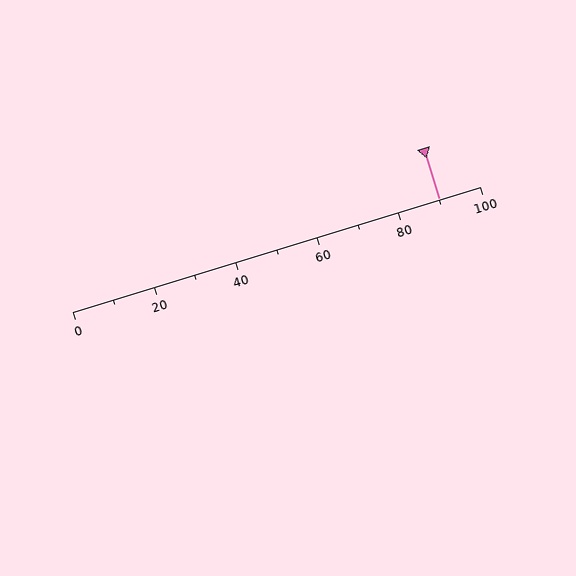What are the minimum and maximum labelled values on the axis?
The axis runs from 0 to 100.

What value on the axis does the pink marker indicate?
The marker indicates approximately 90.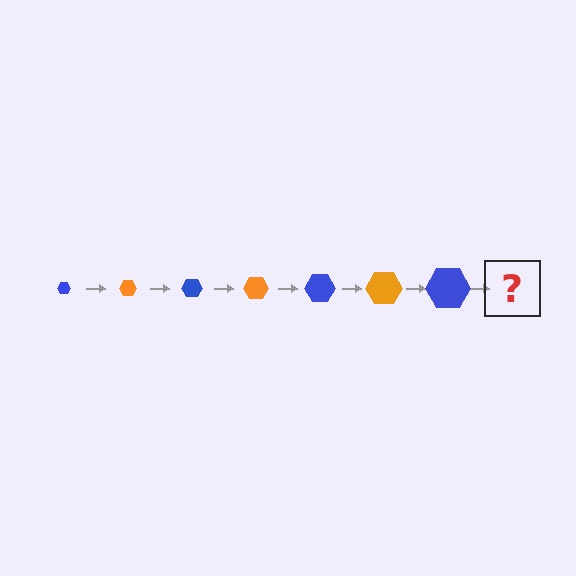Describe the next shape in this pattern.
It should be an orange hexagon, larger than the previous one.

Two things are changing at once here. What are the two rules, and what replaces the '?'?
The two rules are that the hexagon grows larger each step and the color cycles through blue and orange. The '?' should be an orange hexagon, larger than the previous one.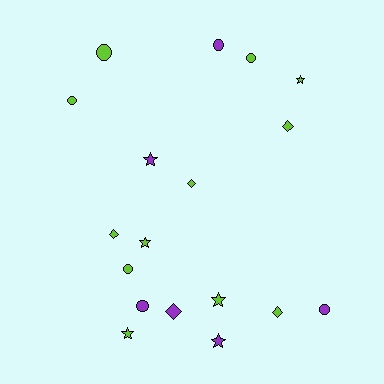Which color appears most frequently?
Lime, with 12 objects.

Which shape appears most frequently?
Circle, with 7 objects.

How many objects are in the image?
There are 18 objects.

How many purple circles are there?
There are 3 purple circles.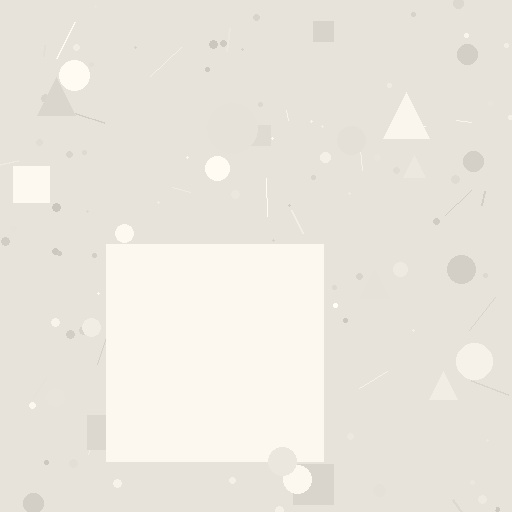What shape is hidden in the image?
A square is hidden in the image.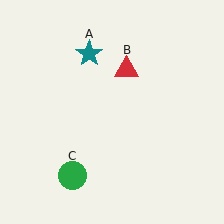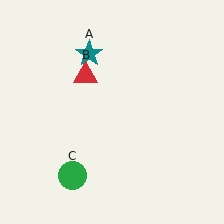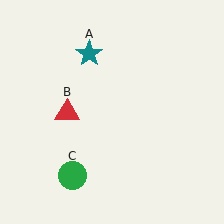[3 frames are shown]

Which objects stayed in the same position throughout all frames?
Teal star (object A) and green circle (object C) remained stationary.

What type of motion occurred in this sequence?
The red triangle (object B) rotated counterclockwise around the center of the scene.